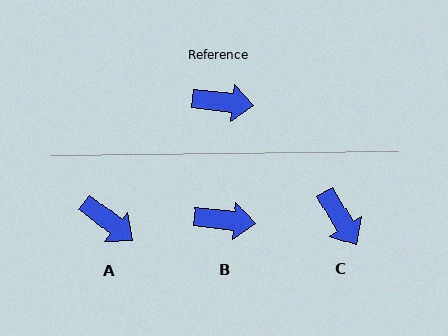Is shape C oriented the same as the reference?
No, it is off by about 54 degrees.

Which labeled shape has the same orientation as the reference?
B.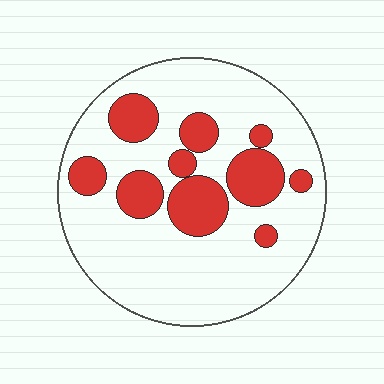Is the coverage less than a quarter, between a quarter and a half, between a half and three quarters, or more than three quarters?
Less than a quarter.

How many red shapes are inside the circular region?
10.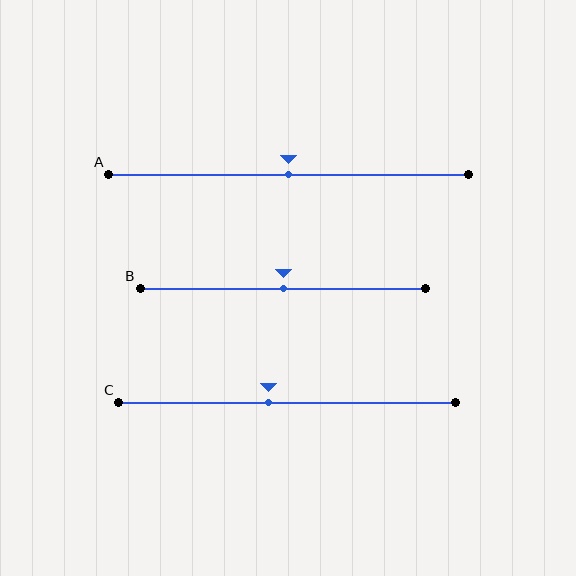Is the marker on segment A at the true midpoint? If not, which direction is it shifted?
Yes, the marker on segment A is at the true midpoint.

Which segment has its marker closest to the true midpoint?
Segment A has its marker closest to the true midpoint.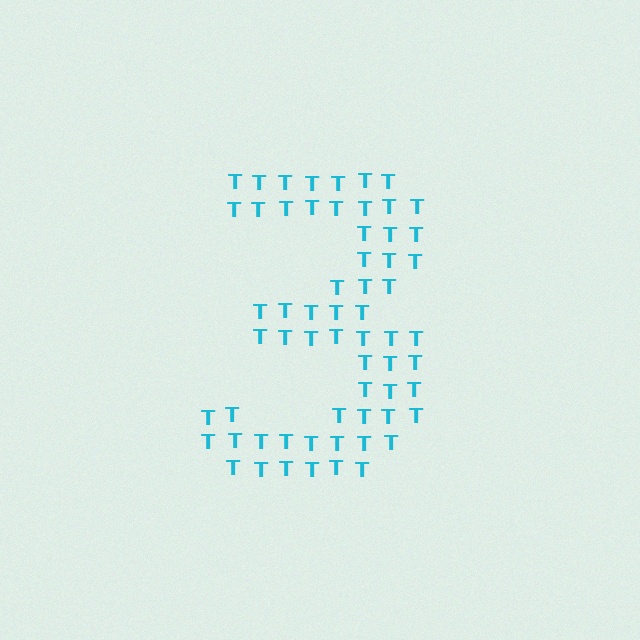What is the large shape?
The large shape is the digit 3.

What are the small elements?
The small elements are letter T's.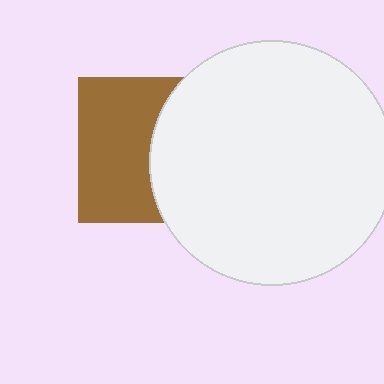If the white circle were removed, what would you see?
You would see the complete brown square.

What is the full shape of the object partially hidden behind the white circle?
The partially hidden object is a brown square.